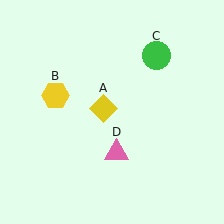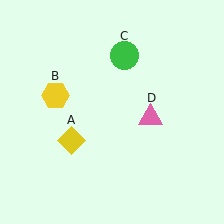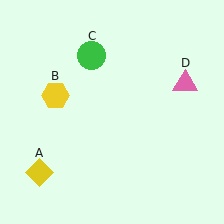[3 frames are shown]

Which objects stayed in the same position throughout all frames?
Yellow hexagon (object B) remained stationary.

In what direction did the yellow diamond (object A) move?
The yellow diamond (object A) moved down and to the left.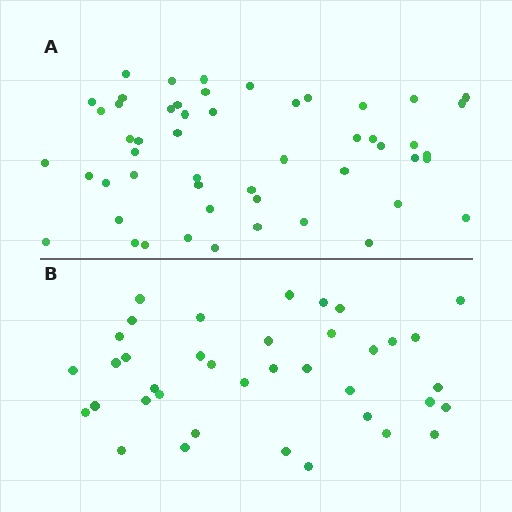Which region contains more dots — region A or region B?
Region A (the top region) has more dots.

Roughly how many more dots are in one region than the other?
Region A has approximately 15 more dots than region B.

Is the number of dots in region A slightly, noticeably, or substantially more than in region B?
Region A has noticeably more, but not dramatically so. The ratio is roughly 1.4 to 1.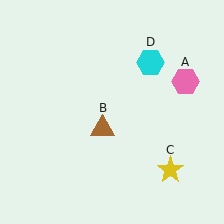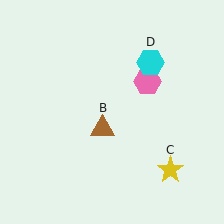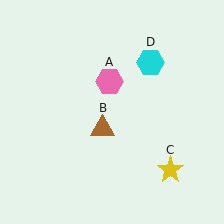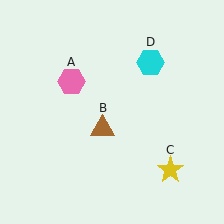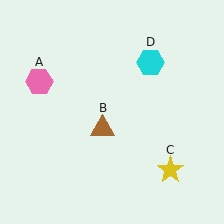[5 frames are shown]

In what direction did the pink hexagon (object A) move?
The pink hexagon (object A) moved left.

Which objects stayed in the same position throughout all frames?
Brown triangle (object B) and yellow star (object C) and cyan hexagon (object D) remained stationary.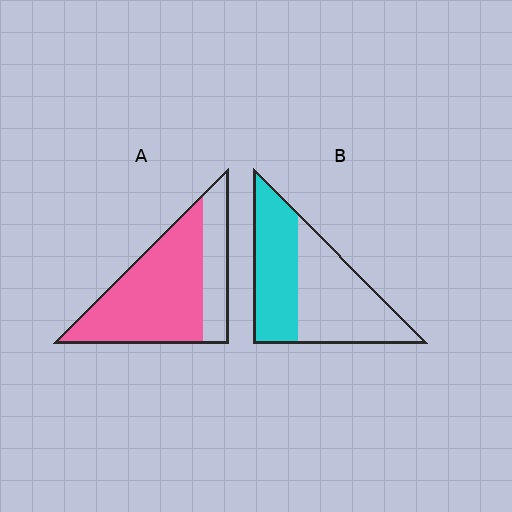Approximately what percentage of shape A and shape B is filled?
A is approximately 75% and B is approximately 45%.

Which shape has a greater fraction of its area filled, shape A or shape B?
Shape A.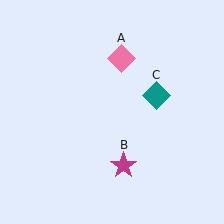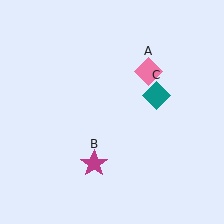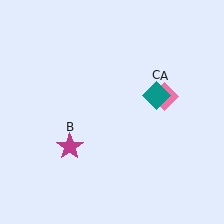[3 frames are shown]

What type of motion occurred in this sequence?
The pink diamond (object A), magenta star (object B) rotated clockwise around the center of the scene.